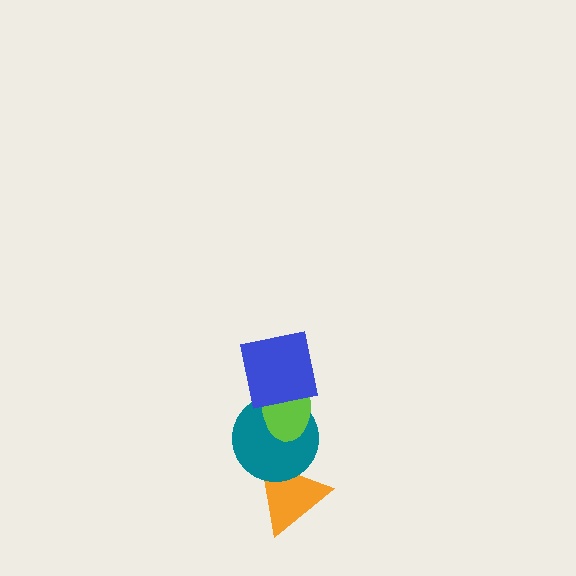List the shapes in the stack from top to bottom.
From top to bottom: the blue square, the lime ellipse, the teal circle, the orange triangle.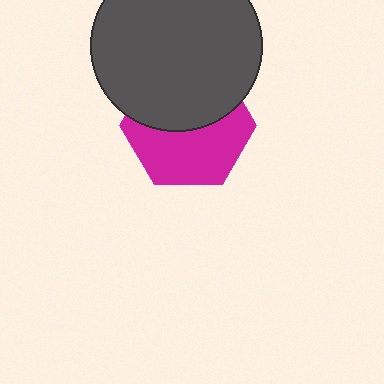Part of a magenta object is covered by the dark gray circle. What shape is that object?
It is a hexagon.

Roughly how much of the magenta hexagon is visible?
About half of it is visible (roughly 53%).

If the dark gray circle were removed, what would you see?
You would see the complete magenta hexagon.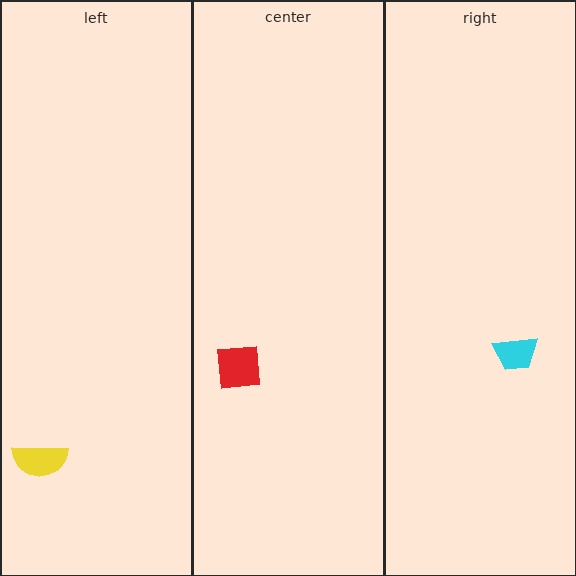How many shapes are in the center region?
1.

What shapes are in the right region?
The cyan trapezoid.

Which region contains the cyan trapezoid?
The right region.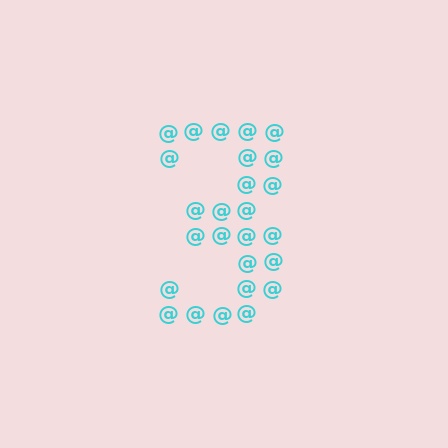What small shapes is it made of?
It is made of small at signs.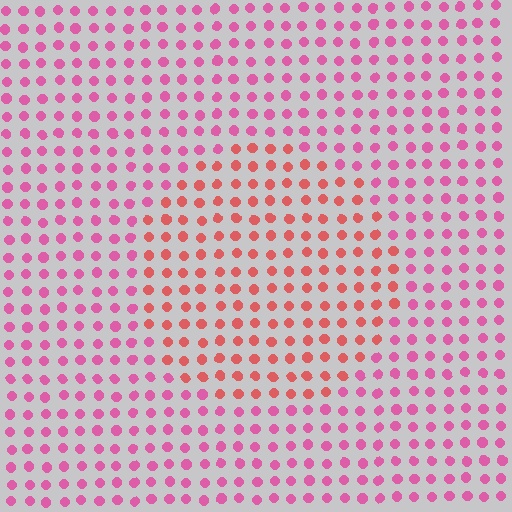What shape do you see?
I see a circle.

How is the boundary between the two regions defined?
The boundary is defined purely by a slight shift in hue (about 34 degrees). Spacing, size, and orientation are identical on both sides.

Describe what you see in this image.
The image is filled with small pink elements in a uniform arrangement. A circle-shaped region is visible where the elements are tinted to a slightly different hue, forming a subtle color boundary.